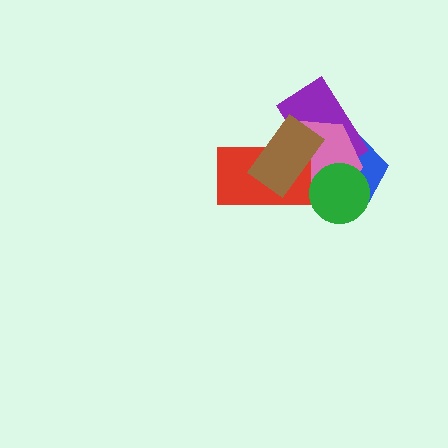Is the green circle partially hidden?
No, no other shape covers it.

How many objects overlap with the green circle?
2 objects overlap with the green circle.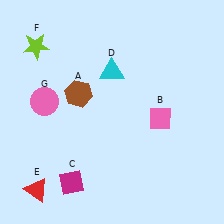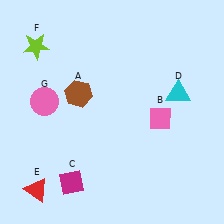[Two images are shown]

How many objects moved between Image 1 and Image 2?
1 object moved between the two images.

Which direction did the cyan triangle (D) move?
The cyan triangle (D) moved right.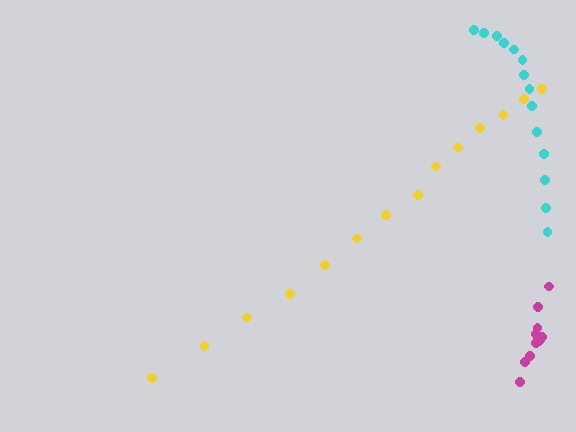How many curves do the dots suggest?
There are 3 distinct paths.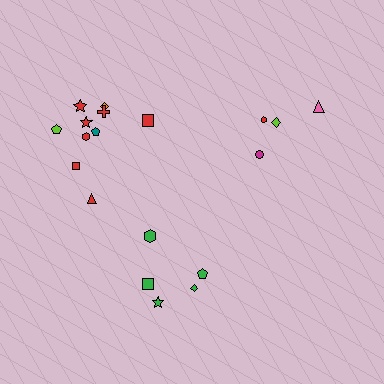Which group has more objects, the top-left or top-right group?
The top-left group.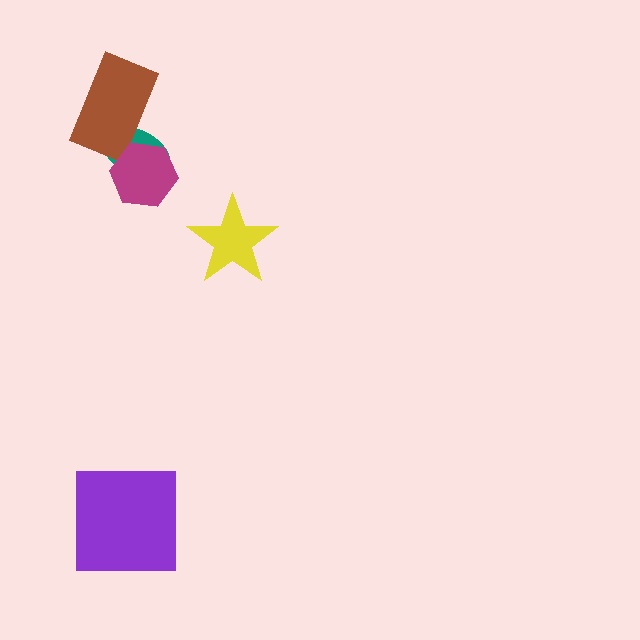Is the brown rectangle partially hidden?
Yes, it is partially covered by another shape.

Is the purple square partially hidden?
No, no other shape covers it.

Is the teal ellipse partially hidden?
Yes, it is partially covered by another shape.